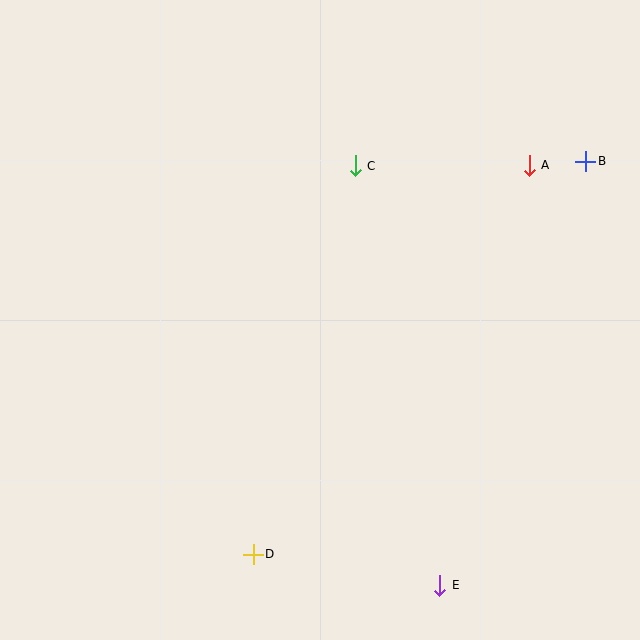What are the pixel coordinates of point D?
Point D is at (253, 554).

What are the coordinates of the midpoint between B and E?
The midpoint between B and E is at (513, 373).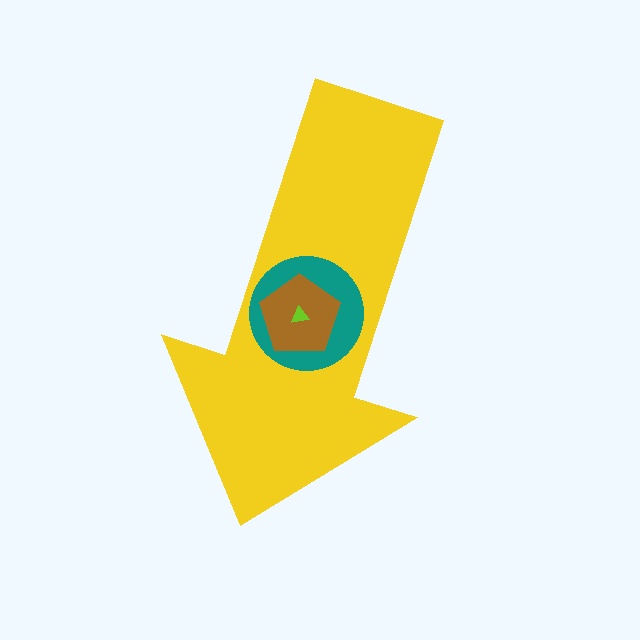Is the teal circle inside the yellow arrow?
Yes.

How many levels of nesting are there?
4.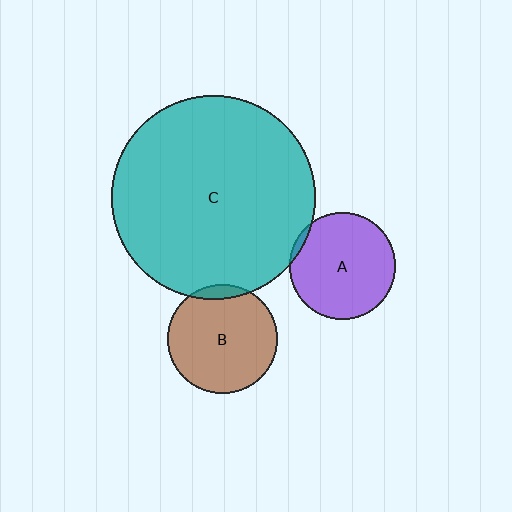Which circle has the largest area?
Circle C (teal).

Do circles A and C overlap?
Yes.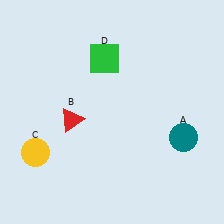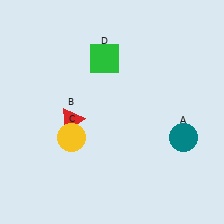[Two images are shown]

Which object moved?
The yellow circle (C) moved right.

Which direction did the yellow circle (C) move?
The yellow circle (C) moved right.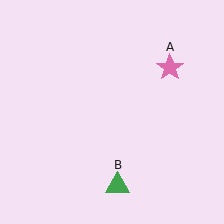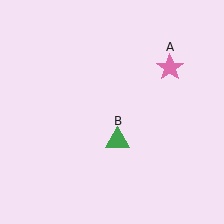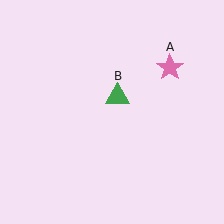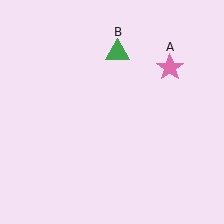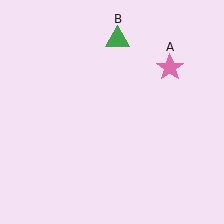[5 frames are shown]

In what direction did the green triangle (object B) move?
The green triangle (object B) moved up.